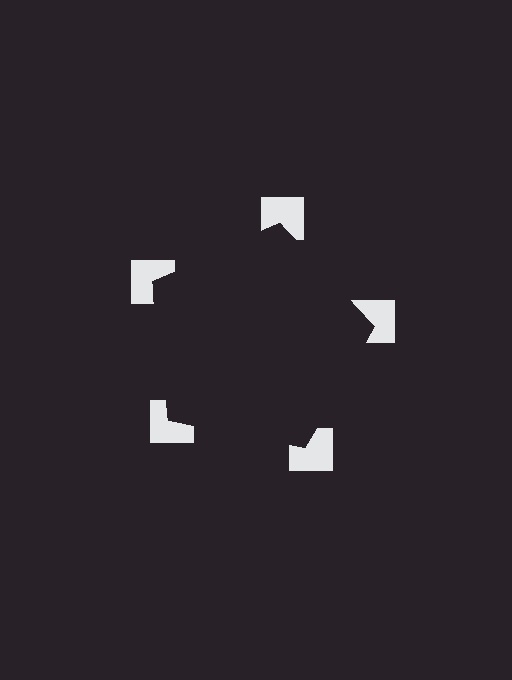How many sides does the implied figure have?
5 sides.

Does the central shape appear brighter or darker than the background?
It typically appears slightly darker than the background, even though no actual brightness change is drawn.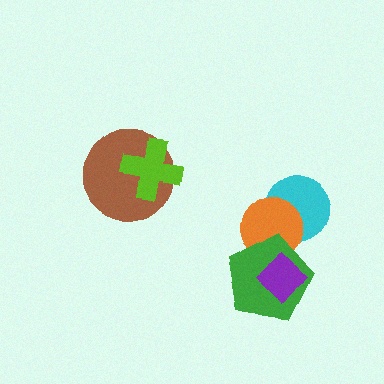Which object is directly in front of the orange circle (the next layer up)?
The green pentagon is directly in front of the orange circle.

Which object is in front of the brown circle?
The lime cross is in front of the brown circle.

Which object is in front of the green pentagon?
The purple diamond is in front of the green pentagon.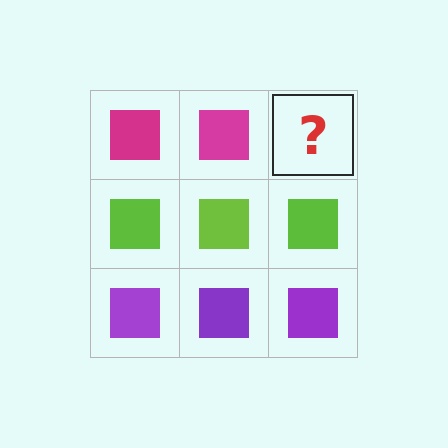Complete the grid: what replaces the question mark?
The question mark should be replaced with a magenta square.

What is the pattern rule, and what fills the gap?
The rule is that each row has a consistent color. The gap should be filled with a magenta square.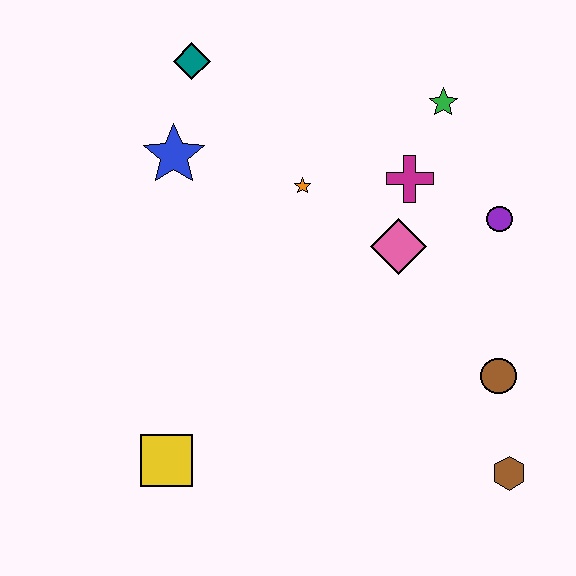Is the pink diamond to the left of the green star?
Yes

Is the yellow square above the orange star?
No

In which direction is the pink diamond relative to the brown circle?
The pink diamond is above the brown circle.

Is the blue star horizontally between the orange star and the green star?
No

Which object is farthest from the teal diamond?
The brown hexagon is farthest from the teal diamond.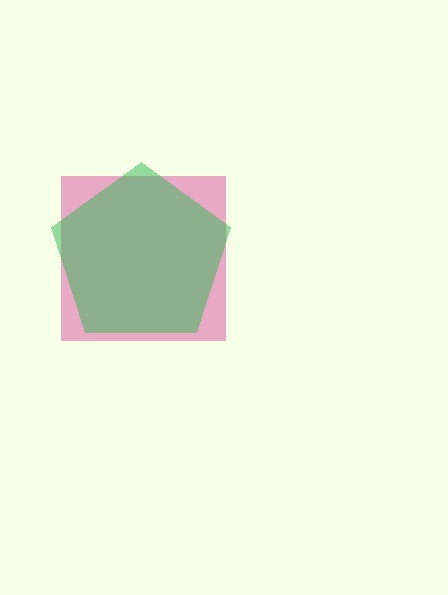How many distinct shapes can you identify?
There are 2 distinct shapes: a magenta square, a green pentagon.